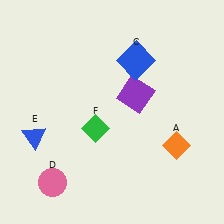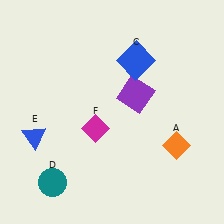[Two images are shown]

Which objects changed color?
D changed from pink to teal. F changed from green to magenta.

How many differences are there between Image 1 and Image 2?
There are 2 differences between the two images.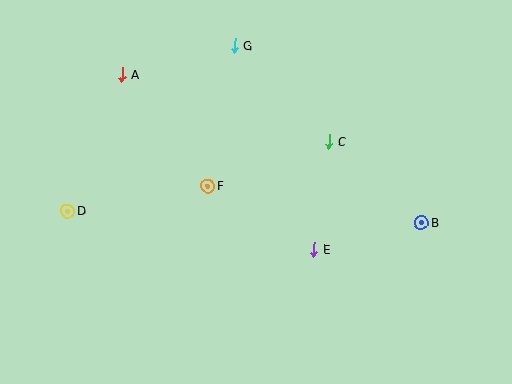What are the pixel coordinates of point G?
Point G is at (235, 45).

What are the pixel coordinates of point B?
Point B is at (422, 223).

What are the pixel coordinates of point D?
Point D is at (67, 211).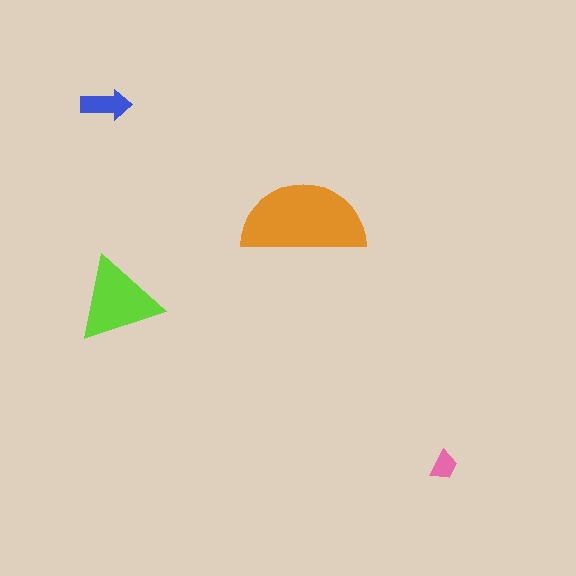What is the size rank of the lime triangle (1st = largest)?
2nd.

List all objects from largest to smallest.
The orange semicircle, the lime triangle, the blue arrow, the pink trapezoid.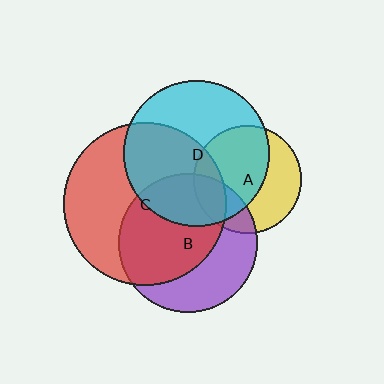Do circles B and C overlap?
Yes.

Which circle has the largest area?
Circle C (red).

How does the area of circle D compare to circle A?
Approximately 1.8 times.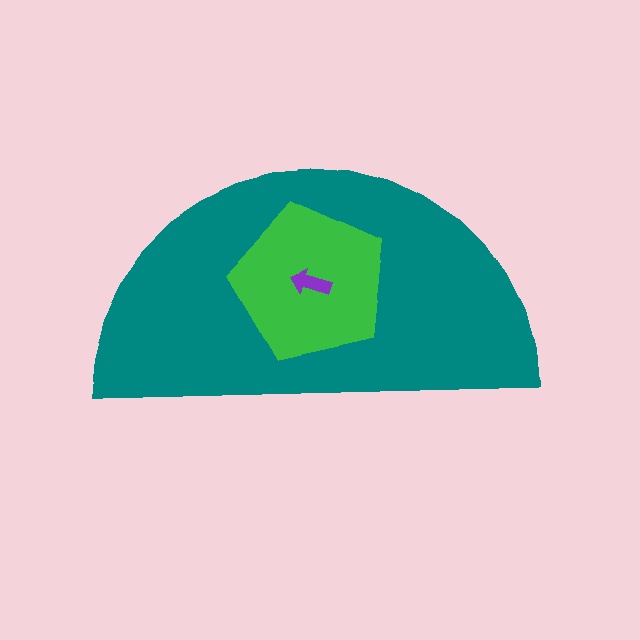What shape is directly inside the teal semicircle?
The green pentagon.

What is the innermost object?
The purple arrow.